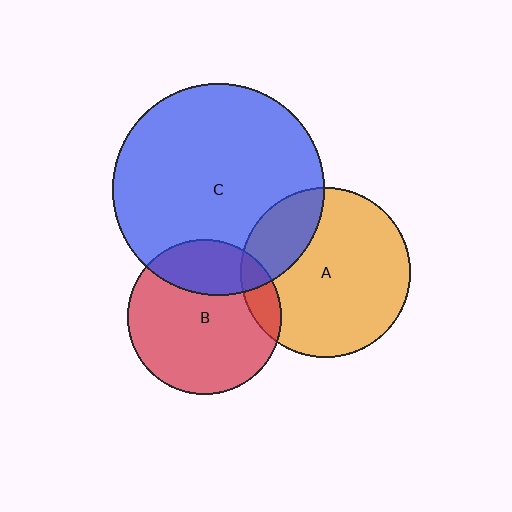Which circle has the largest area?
Circle C (blue).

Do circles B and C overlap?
Yes.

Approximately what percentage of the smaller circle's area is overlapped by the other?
Approximately 25%.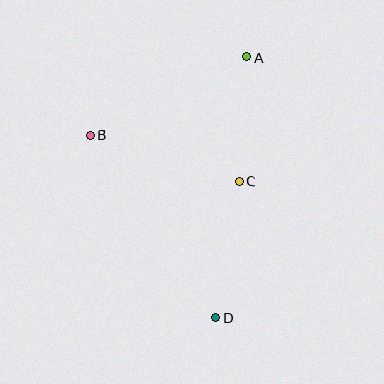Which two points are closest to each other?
Points A and C are closest to each other.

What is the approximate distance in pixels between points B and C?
The distance between B and C is approximately 156 pixels.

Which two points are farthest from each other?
Points A and D are farthest from each other.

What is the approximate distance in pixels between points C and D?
The distance between C and D is approximately 138 pixels.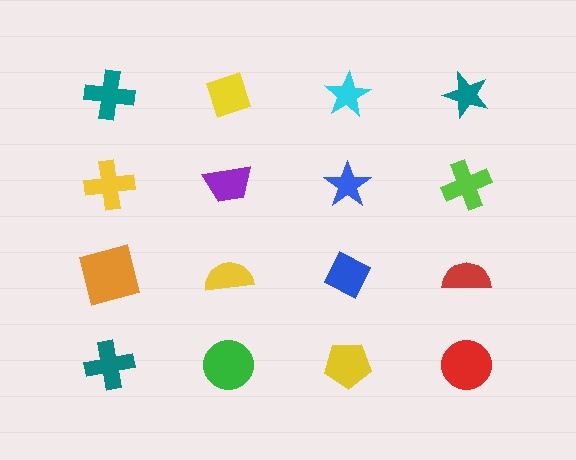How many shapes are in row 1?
4 shapes.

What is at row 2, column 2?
A purple trapezoid.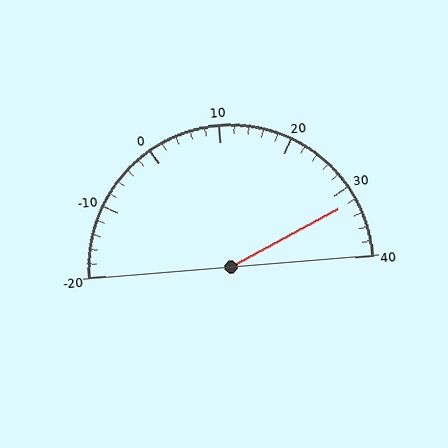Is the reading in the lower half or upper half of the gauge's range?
The reading is in the upper half of the range (-20 to 40).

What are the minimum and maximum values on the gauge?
The gauge ranges from -20 to 40.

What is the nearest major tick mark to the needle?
The nearest major tick mark is 30.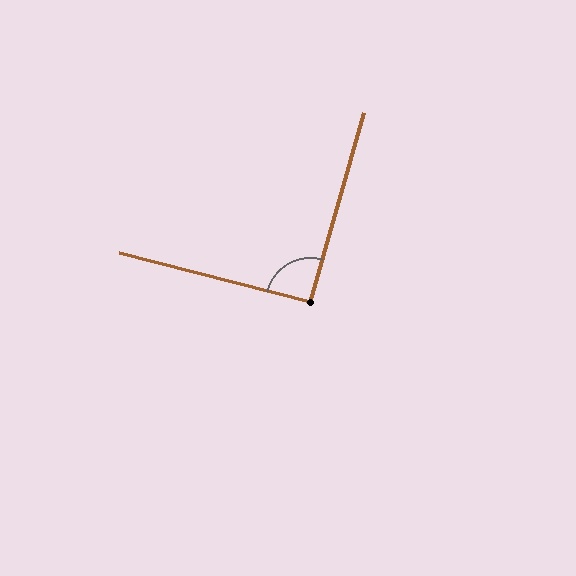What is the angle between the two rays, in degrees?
Approximately 92 degrees.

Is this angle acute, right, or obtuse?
It is approximately a right angle.